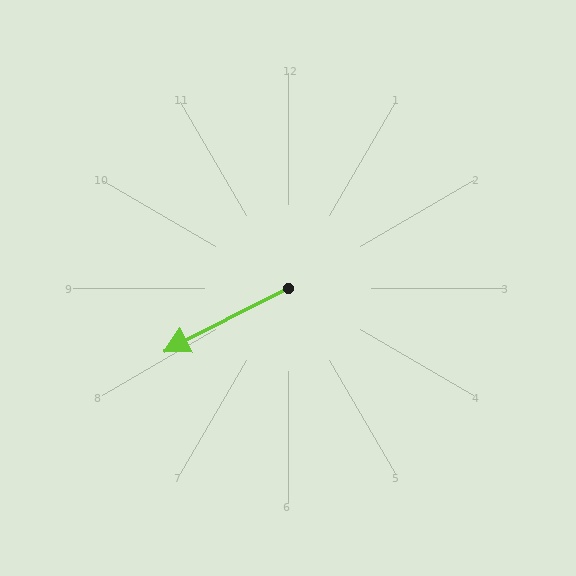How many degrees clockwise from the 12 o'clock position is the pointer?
Approximately 243 degrees.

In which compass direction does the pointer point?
Southwest.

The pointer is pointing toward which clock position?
Roughly 8 o'clock.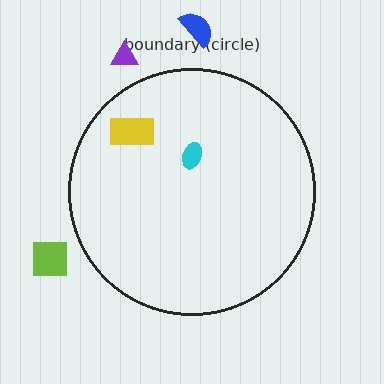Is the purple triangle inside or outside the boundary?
Outside.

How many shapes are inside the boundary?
2 inside, 3 outside.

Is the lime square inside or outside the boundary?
Outside.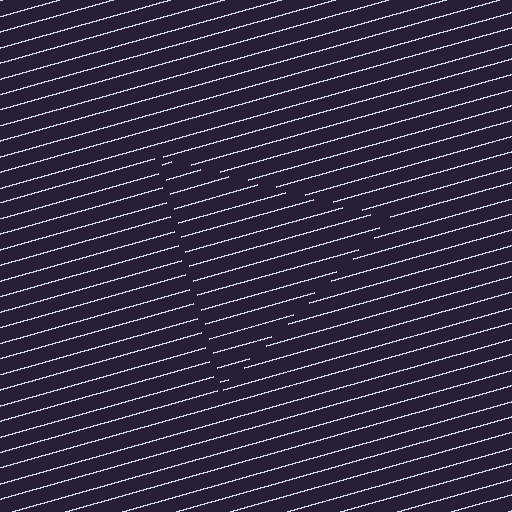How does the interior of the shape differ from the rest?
The interior of the shape contains the same grating, shifted by half a period — the contour is defined by the phase discontinuity where line-ends from the inner and outer gratings abut.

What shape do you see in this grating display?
An illusory triangle. The interior of the shape contains the same grating, shifted by half a period — the contour is defined by the phase discontinuity where line-ends from the inner and outer gratings abut.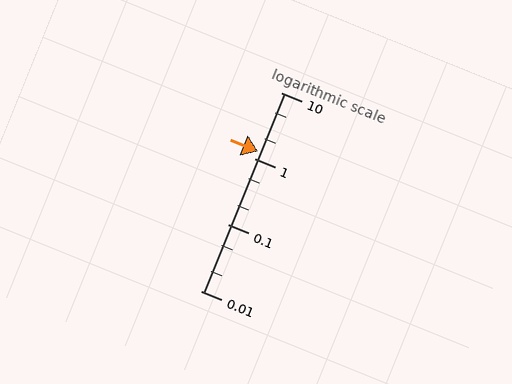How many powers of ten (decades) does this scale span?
The scale spans 3 decades, from 0.01 to 10.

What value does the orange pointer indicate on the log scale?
The pointer indicates approximately 1.3.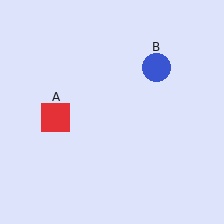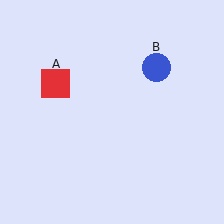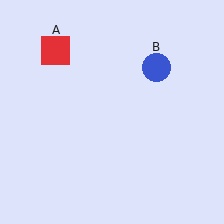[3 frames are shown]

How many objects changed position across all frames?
1 object changed position: red square (object A).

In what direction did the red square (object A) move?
The red square (object A) moved up.